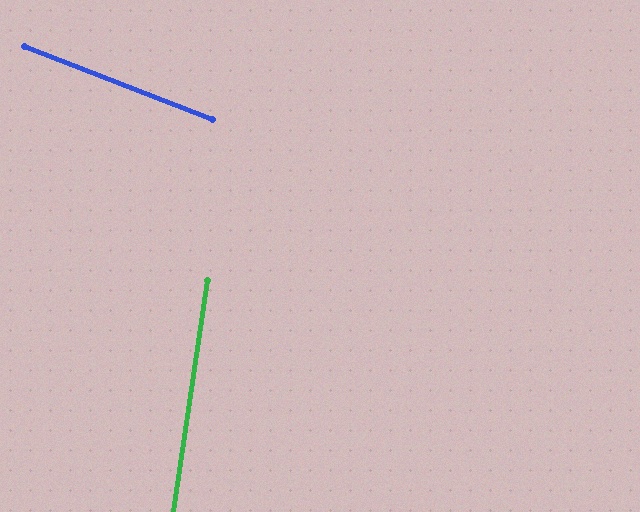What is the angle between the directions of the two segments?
Approximately 77 degrees.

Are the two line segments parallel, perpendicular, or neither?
Neither parallel nor perpendicular — they differ by about 77°.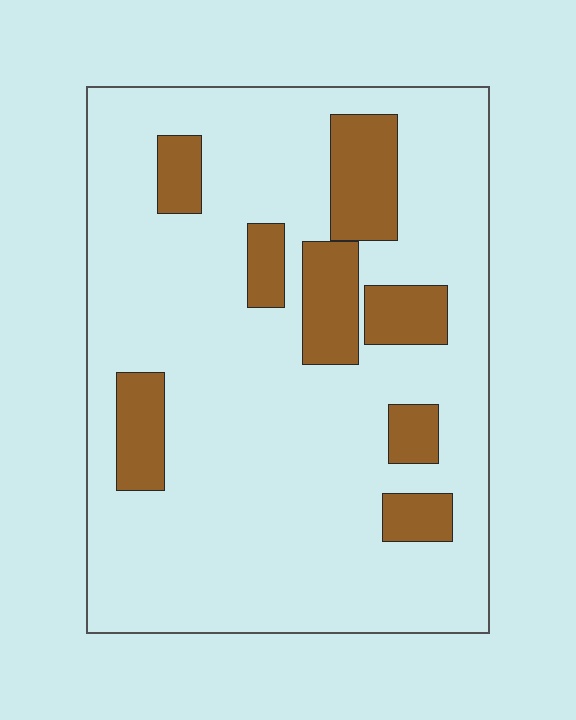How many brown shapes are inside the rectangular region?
8.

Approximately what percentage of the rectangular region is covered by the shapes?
Approximately 20%.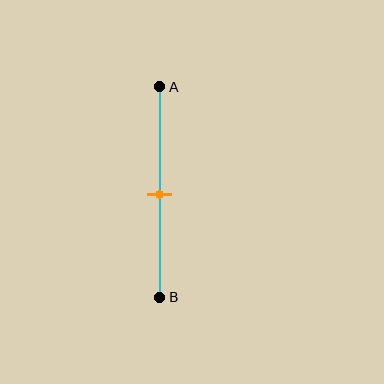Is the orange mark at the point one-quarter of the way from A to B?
No, the mark is at about 50% from A, not at the 25% one-quarter point.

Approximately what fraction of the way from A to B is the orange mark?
The orange mark is approximately 50% of the way from A to B.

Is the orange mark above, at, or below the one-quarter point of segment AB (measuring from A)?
The orange mark is below the one-quarter point of segment AB.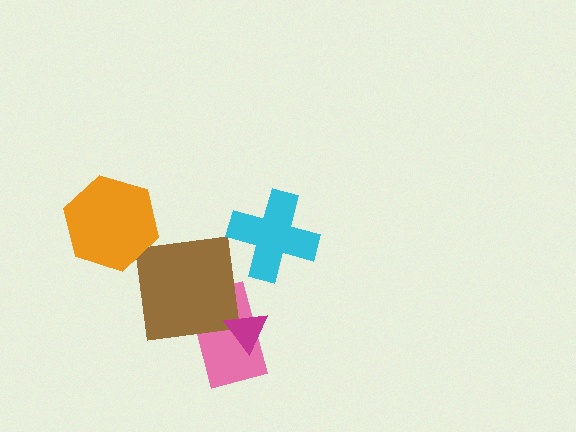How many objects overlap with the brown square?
1 object overlaps with the brown square.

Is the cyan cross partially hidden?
No, no other shape covers it.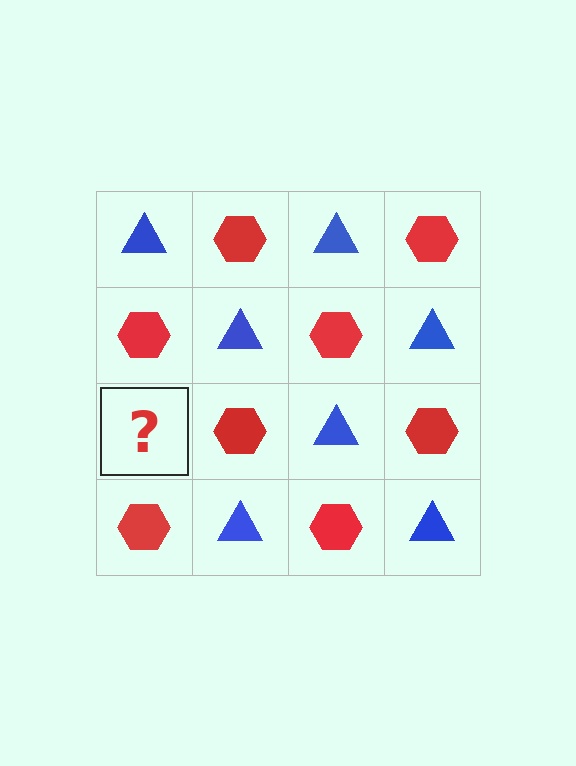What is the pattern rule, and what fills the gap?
The rule is that it alternates blue triangle and red hexagon in a checkerboard pattern. The gap should be filled with a blue triangle.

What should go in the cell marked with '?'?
The missing cell should contain a blue triangle.